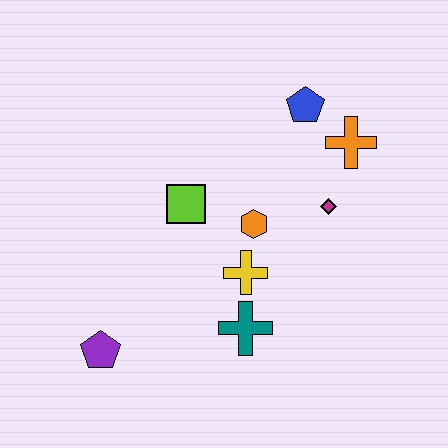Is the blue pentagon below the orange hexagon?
No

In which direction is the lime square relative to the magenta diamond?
The lime square is to the left of the magenta diamond.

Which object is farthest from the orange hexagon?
The purple pentagon is farthest from the orange hexagon.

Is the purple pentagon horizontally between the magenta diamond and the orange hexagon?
No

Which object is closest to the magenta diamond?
The orange cross is closest to the magenta diamond.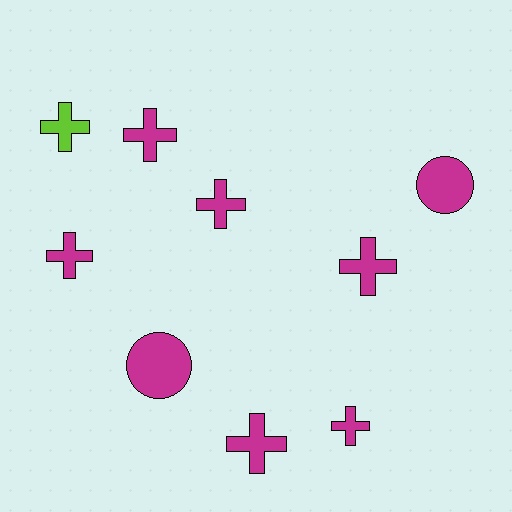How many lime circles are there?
There are no lime circles.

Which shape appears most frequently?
Cross, with 7 objects.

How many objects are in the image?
There are 9 objects.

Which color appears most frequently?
Magenta, with 8 objects.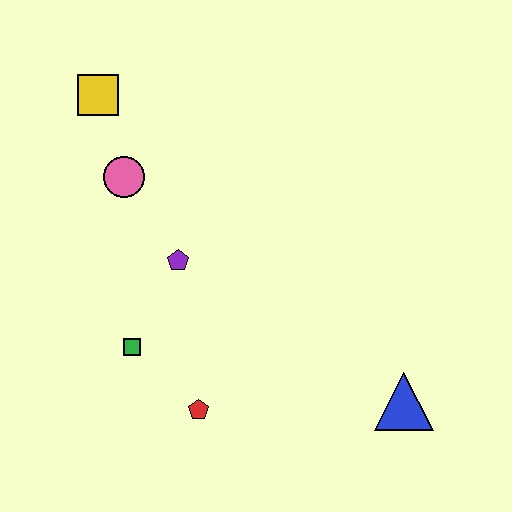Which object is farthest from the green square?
The blue triangle is farthest from the green square.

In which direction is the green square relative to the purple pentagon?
The green square is below the purple pentagon.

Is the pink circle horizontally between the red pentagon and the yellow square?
Yes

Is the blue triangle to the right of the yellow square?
Yes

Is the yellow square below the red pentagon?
No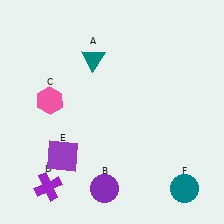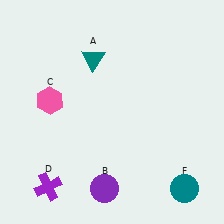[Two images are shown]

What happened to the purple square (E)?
The purple square (E) was removed in Image 2. It was in the bottom-left area of Image 1.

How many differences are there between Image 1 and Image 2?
There is 1 difference between the two images.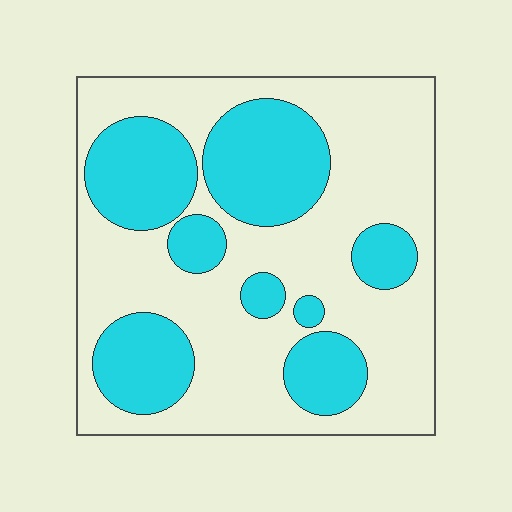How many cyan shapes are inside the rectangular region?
8.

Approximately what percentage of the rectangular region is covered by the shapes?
Approximately 35%.